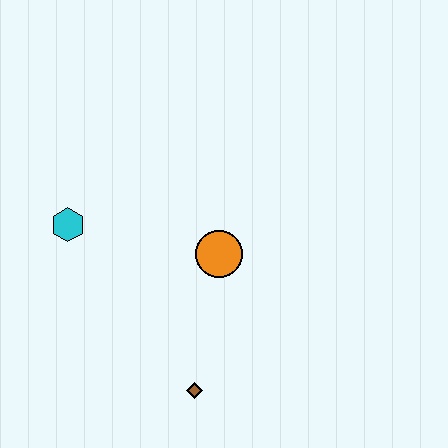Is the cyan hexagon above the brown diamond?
Yes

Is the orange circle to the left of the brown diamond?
No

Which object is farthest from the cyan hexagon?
The brown diamond is farthest from the cyan hexagon.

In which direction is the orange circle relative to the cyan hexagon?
The orange circle is to the right of the cyan hexagon.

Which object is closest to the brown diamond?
The orange circle is closest to the brown diamond.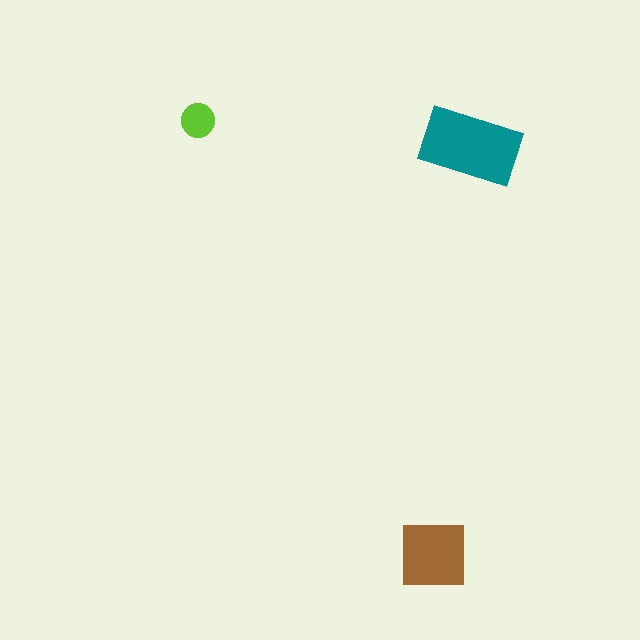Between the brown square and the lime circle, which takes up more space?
The brown square.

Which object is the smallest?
The lime circle.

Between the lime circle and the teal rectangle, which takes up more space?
The teal rectangle.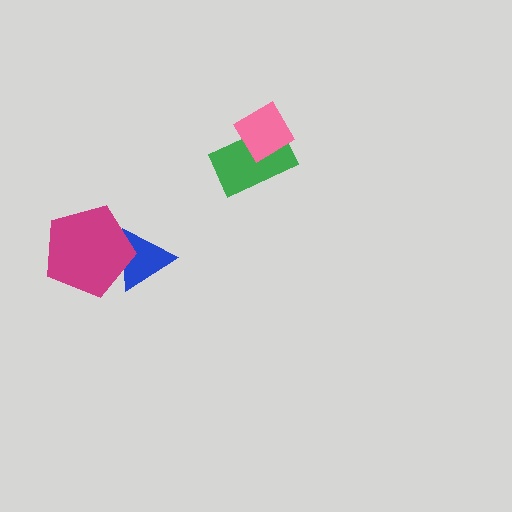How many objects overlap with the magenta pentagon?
1 object overlaps with the magenta pentagon.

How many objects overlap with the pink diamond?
1 object overlaps with the pink diamond.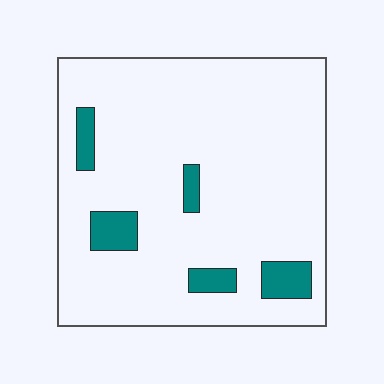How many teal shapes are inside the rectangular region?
5.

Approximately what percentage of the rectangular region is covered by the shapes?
Approximately 10%.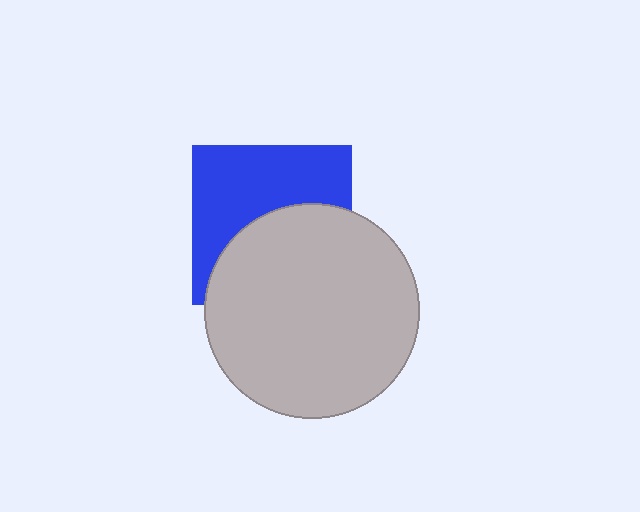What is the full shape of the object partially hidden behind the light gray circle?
The partially hidden object is a blue square.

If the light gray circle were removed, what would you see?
You would see the complete blue square.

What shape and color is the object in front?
The object in front is a light gray circle.